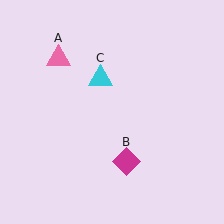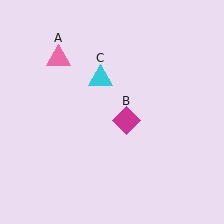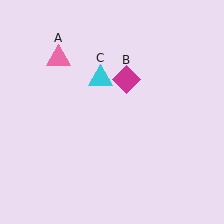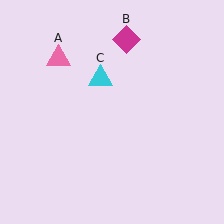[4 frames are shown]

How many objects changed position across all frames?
1 object changed position: magenta diamond (object B).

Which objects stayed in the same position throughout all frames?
Pink triangle (object A) and cyan triangle (object C) remained stationary.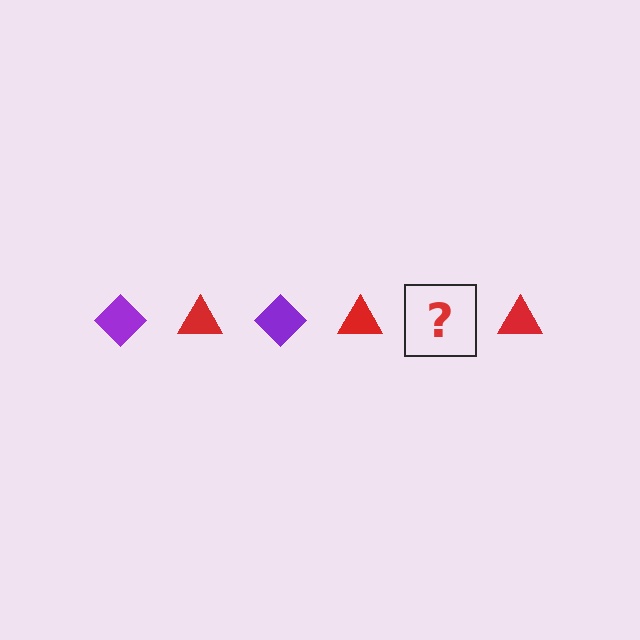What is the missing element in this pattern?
The missing element is a purple diamond.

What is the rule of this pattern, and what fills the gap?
The rule is that the pattern alternates between purple diamond and red triangle. The gap should be filled with a purple diamond.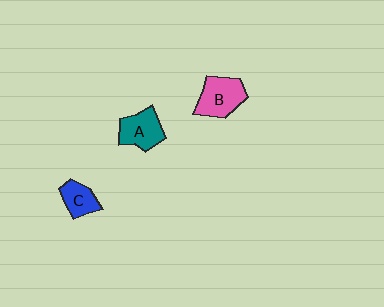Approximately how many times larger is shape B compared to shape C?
Approximately 1.6 times.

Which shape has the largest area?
Shape B (pink).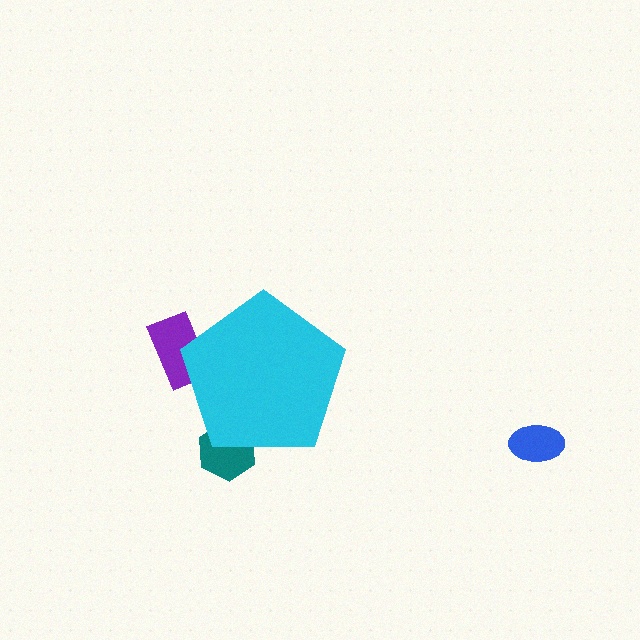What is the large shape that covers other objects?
A cyan pentagon.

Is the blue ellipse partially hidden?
No, the blue ellipse is fully visible.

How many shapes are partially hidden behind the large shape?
2 shapes are partially hidden.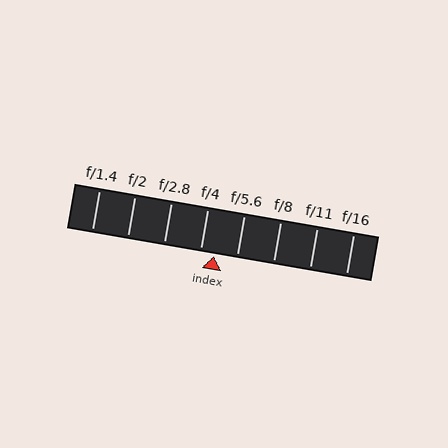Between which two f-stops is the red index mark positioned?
The index mark is between f/4 and f/5.6.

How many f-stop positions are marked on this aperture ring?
There are 8 f-stop positions marked.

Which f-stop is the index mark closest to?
The index mark is closest to f/4.